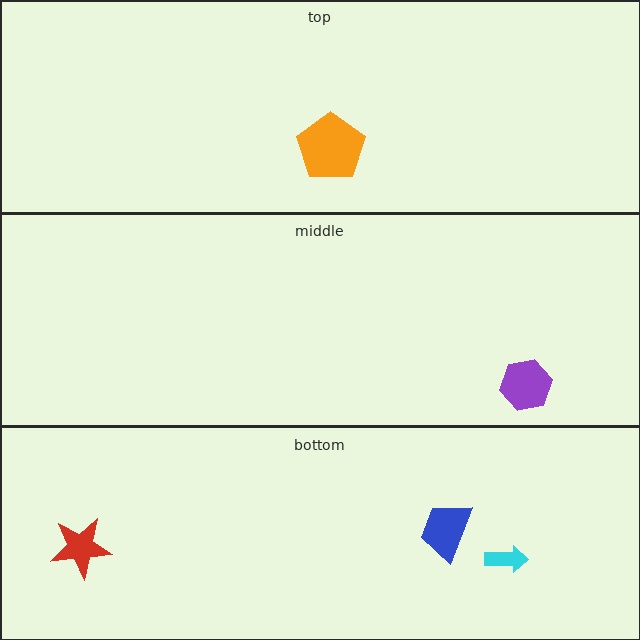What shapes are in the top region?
The orange pentagon.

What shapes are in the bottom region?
The cyan arrow, the red star, the blue trapezoid.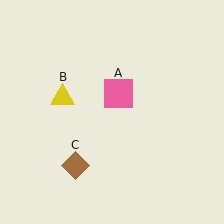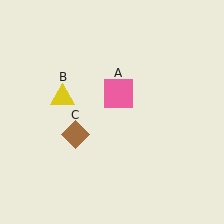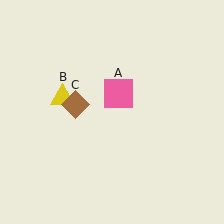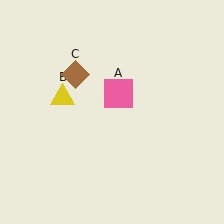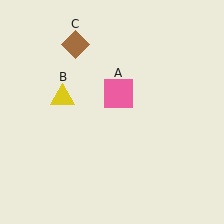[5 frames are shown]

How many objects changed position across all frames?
1 object changed position: brown diamond (object C).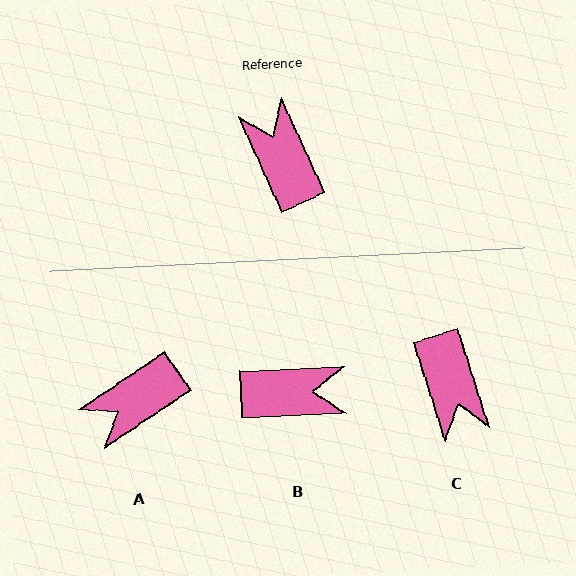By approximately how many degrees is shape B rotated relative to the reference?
Approximately 112 degrees clockwise.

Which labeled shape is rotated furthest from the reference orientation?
C, about 173 degrees away.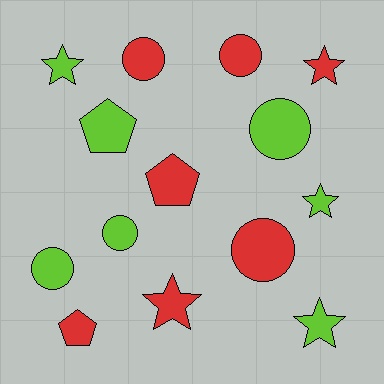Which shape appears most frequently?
Circle, with 6 objects.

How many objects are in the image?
There are 14 objects.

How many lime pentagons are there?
There is 1 lime pentagon.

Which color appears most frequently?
Red, with 7 objects.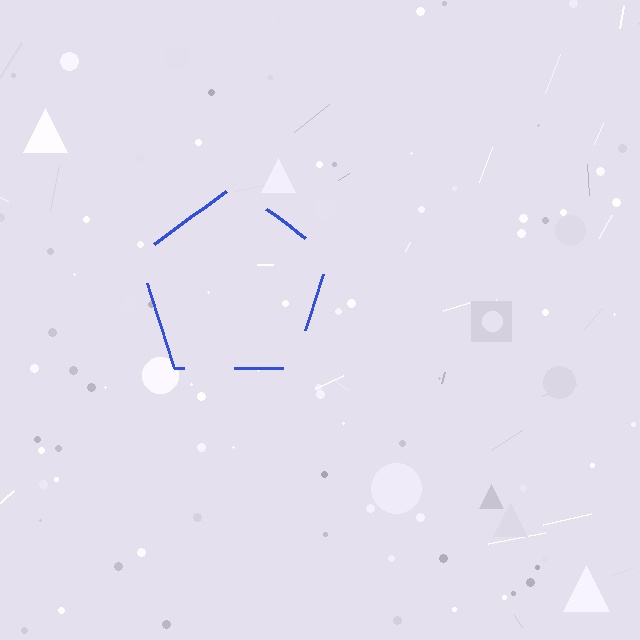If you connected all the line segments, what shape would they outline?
They would outline a pentagon.